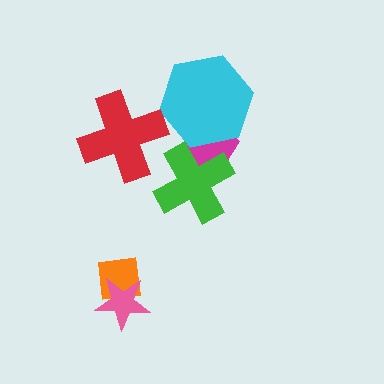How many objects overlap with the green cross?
1 object overlaps with the green cross.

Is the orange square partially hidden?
Yes, it is partially covered by another shape.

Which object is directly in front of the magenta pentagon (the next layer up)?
The green cross is directly in front of the magenta pentagon.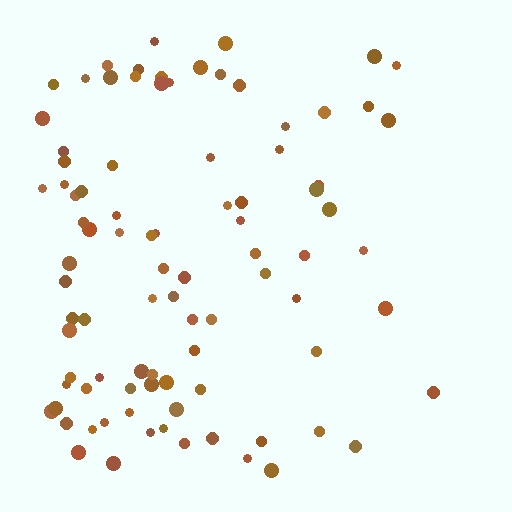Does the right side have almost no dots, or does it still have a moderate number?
Still a moderate number, just noticeably fewer than the left.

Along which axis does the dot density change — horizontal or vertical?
Horizontal.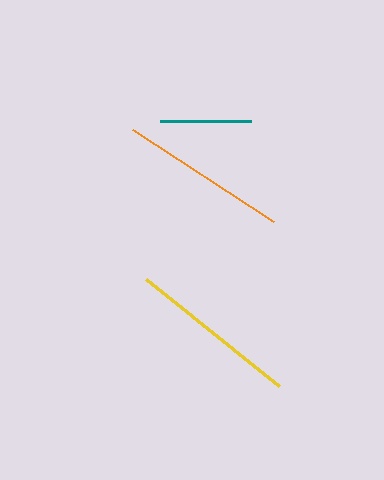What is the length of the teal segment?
The teal segment is approximately 91 pixels long.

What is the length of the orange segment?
The orange segment is approximately 169 pixels long.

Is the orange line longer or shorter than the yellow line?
The yellow line is longer than the orange line.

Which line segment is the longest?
The yellow line is the longest at approximately 170 pixels.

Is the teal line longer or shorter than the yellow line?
The yellow line is longer than the teal line.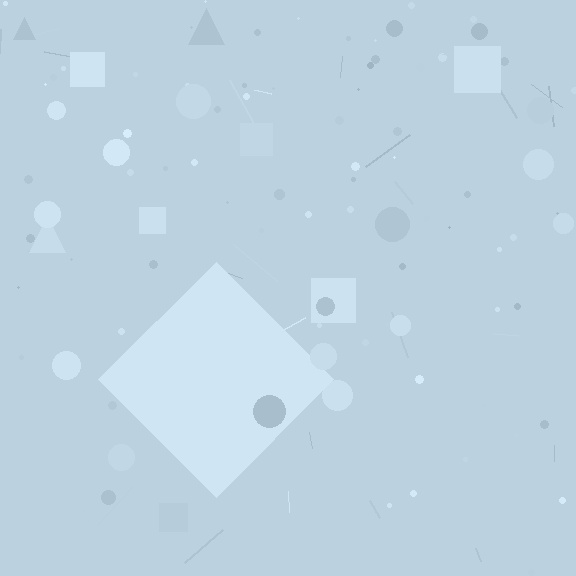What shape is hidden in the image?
A diamond is hidden in the image.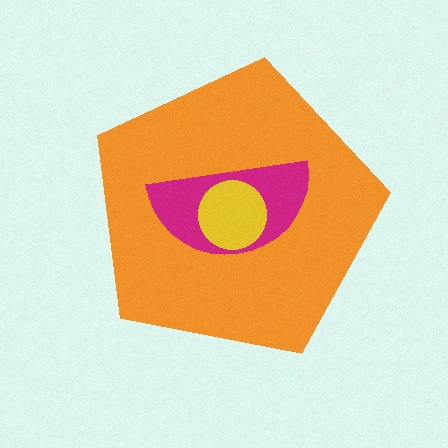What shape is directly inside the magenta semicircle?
The yellow circle.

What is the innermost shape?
The yellow circle.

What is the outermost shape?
The orange pentagon.